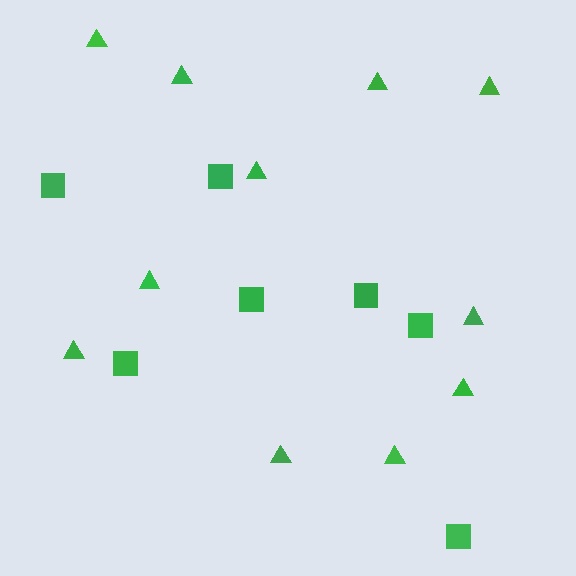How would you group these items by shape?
There are 2 groups: one group of triangles (11) and one group of squares (7).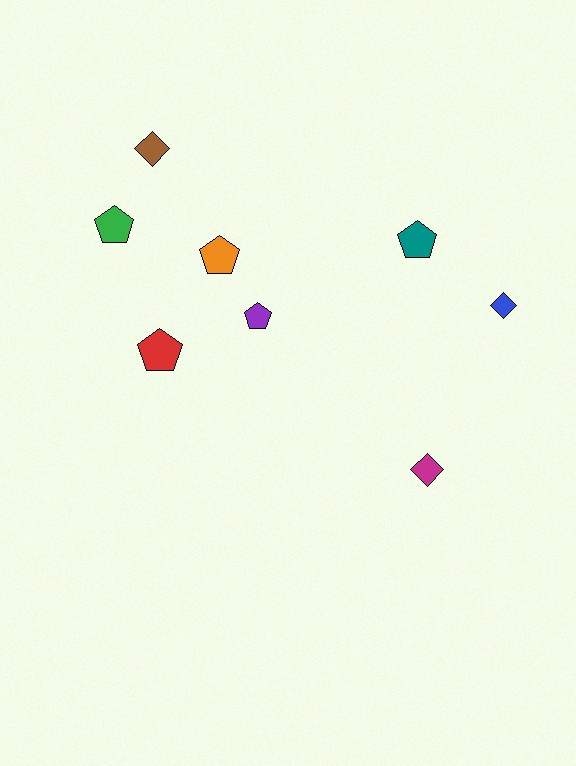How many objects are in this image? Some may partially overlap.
There are 8 objects.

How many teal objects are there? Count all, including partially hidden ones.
There is 1 teal object.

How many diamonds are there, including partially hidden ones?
There are 3 diamonds.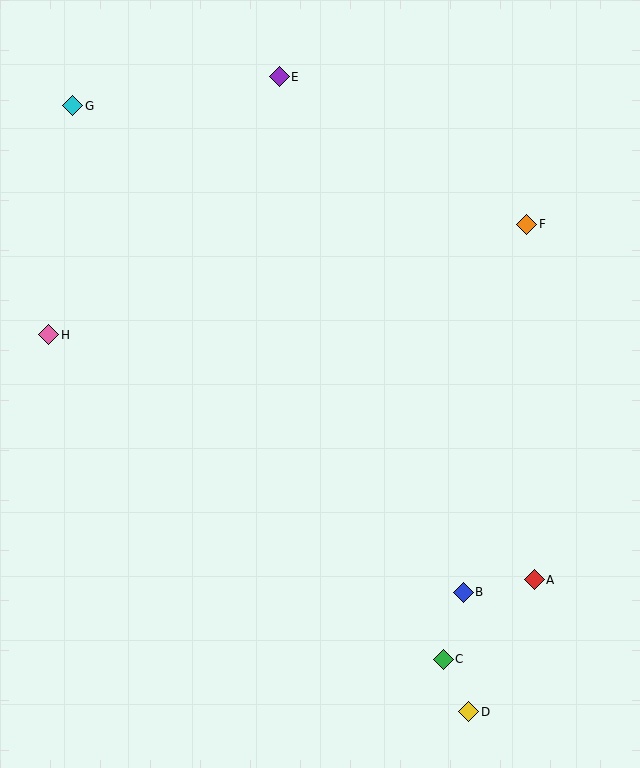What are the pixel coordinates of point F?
Point F is at (527, 224).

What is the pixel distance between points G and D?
The distance between G and D is 724 pixels.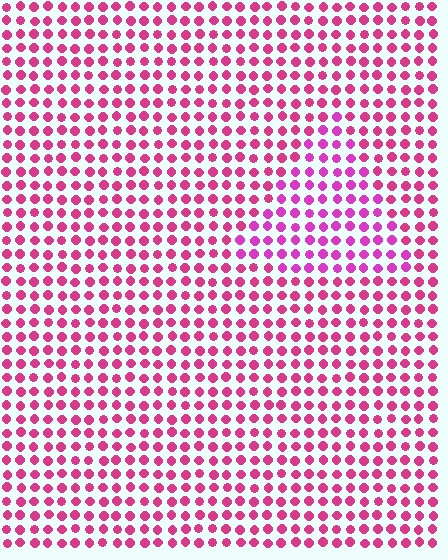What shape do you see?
I see a triangle.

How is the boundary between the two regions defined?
The boundary is defined purely by a slight shift in hue (about 21 degrees). Spacing, size, and orientation are identical on both sides.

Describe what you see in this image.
The image is filled with small magenta elements in a uniform arrangement. A triangle-shaped region is visible where the elements are tinted to a slightly different hue, forming a subtle color boundary.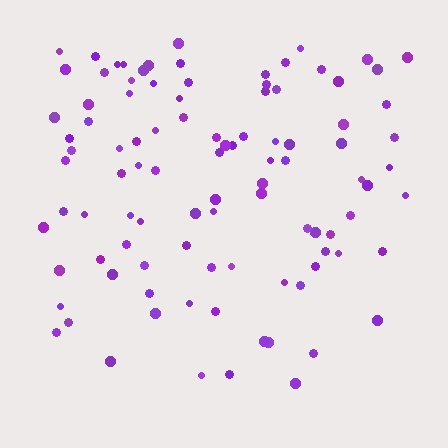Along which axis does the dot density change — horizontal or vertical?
Vertical.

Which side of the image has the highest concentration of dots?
The top.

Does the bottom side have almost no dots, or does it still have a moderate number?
Still a moderate number, just noticeably fewer than the top.